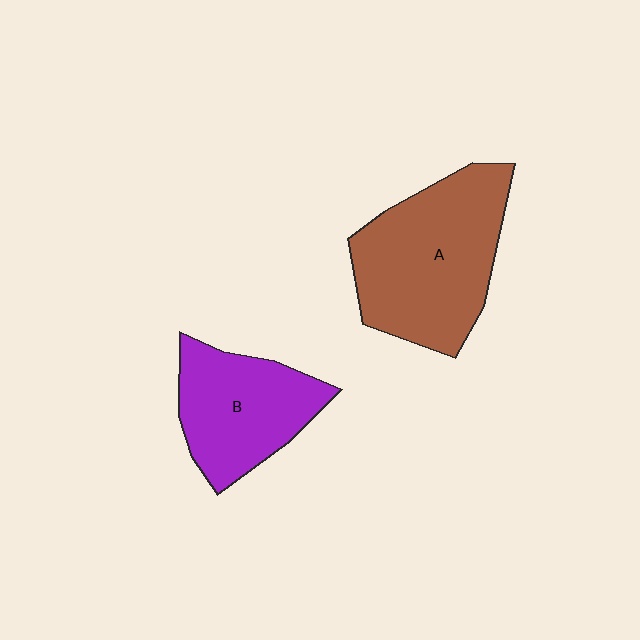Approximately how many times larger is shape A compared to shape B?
Approximately 1.4 times.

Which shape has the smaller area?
Shape B (purple).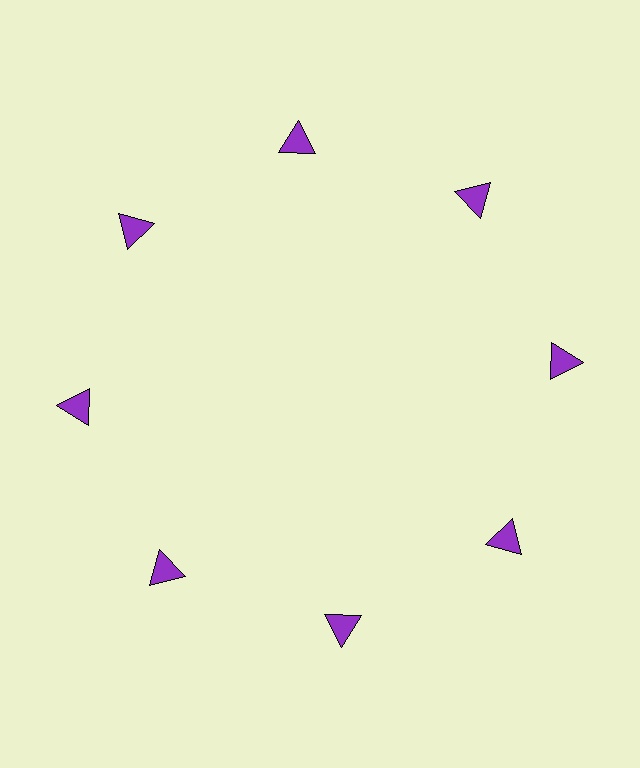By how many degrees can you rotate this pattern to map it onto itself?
The pattern maps onto itself every 45 degrees of rotation.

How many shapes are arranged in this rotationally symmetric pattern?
There are 8 shapes, arranged in 8 groups of 1.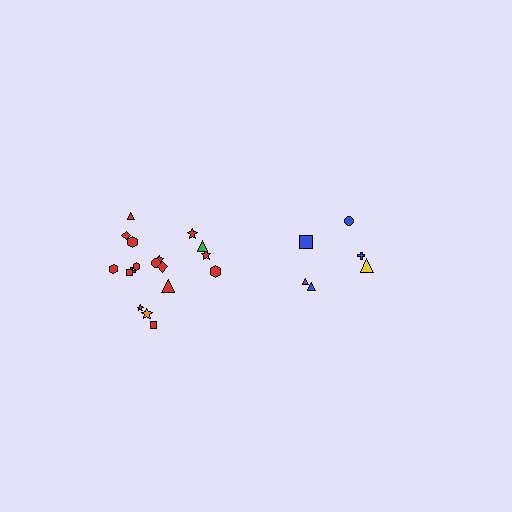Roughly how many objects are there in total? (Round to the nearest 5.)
Roughly 25 objects in total.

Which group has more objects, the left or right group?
The left group.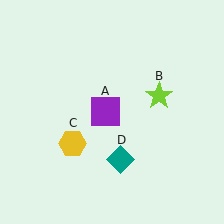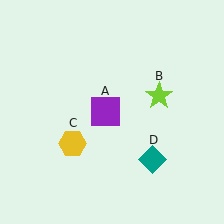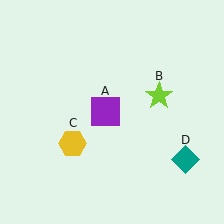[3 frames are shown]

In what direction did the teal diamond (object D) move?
The teal diamond (object D) moved right.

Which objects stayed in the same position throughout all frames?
Purple square (object A) and lime star (object B) and yellow hexagon (object C) remained stationary.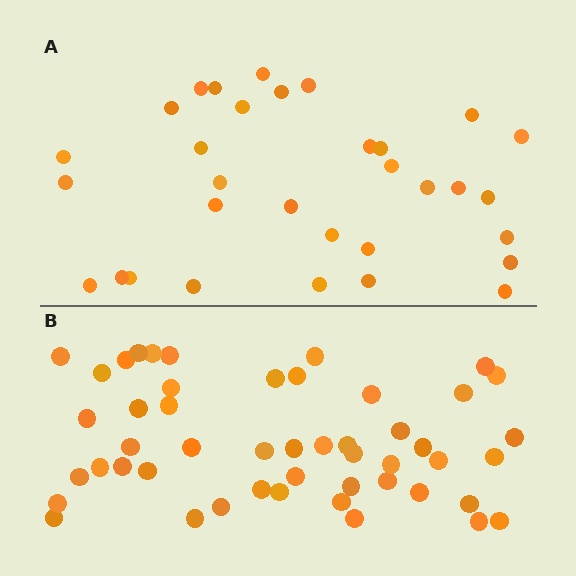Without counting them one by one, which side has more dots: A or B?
Region B (the bottom region) has more dots.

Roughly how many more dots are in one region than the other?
Region B has approximately 15 more dots than region A.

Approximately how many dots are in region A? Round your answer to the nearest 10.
About 30 dots. (The exact count is 32, which rounds to 30.)